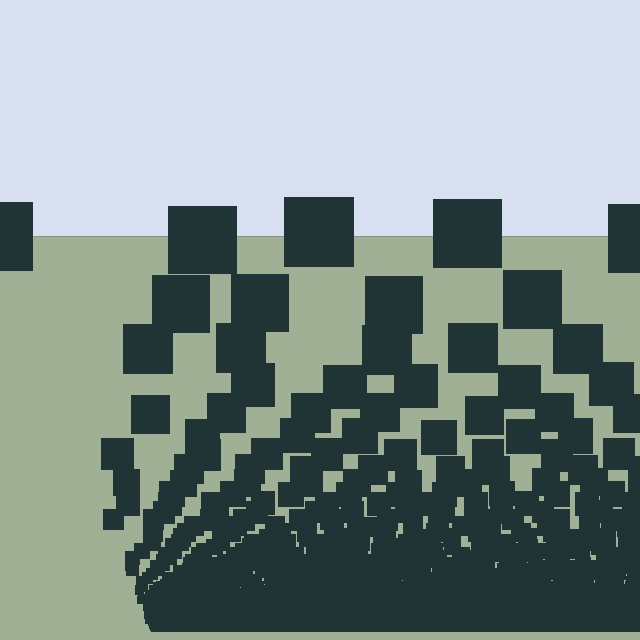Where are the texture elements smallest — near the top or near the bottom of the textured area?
Near the bottom.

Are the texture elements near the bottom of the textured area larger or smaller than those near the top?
Smaller. The gradient is inverted — elements near the bottom are smaller and denser.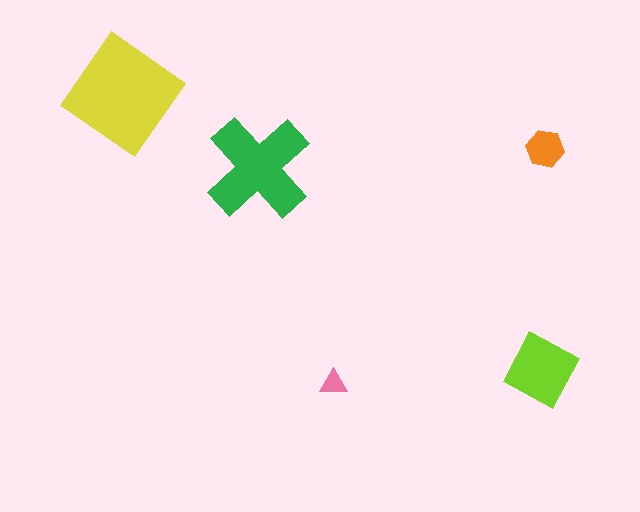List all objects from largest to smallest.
The yellow diamond, the green cross, the lime diamond, the orange hexagon, the pink triangle.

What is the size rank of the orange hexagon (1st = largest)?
4th.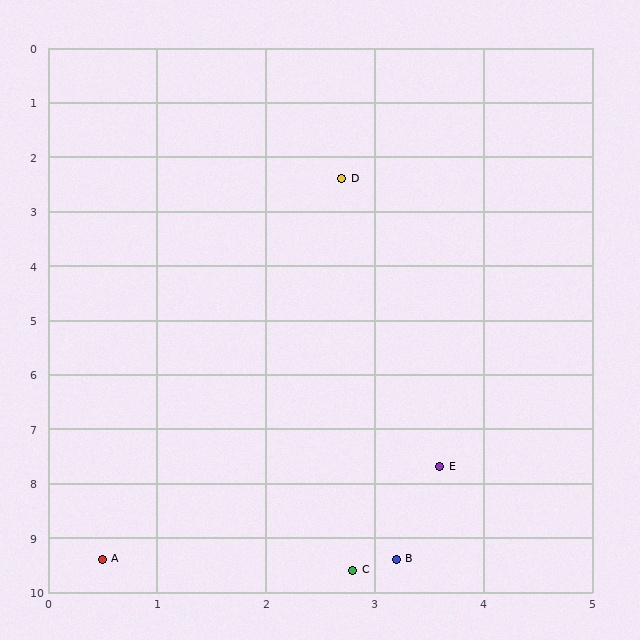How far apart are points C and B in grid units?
Points C and B are about 0.4 grid units apart.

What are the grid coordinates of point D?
Point D is at approximately (2.7, 2.4).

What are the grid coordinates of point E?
Point E is at approximately (3.6, 7.7).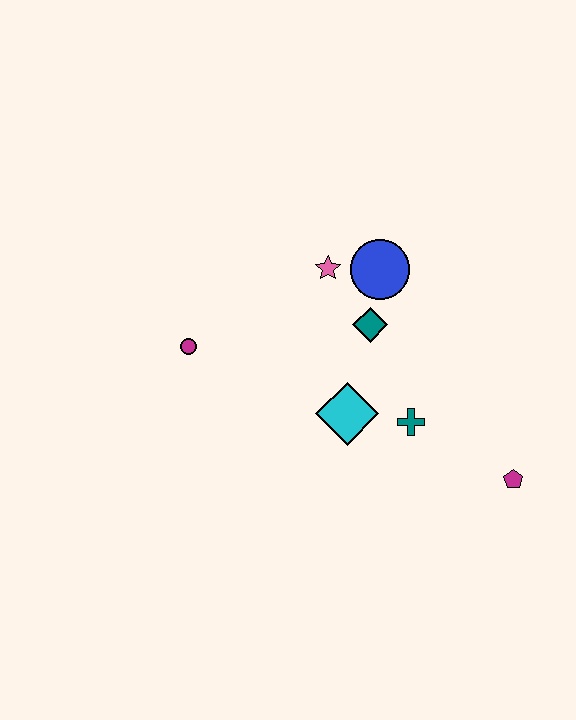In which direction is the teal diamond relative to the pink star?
The teal diamond is below the pink star.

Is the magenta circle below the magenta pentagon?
No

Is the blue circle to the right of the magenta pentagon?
No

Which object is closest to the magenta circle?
The pink star is closest to the magenta circle.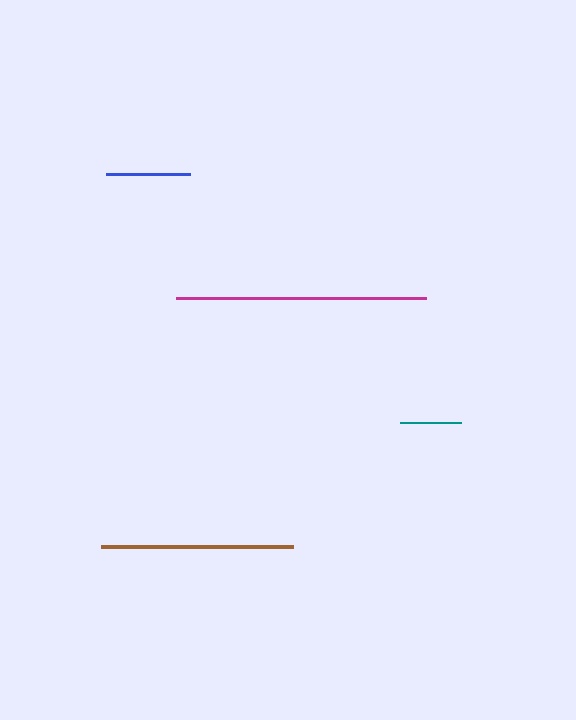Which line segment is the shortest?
The teal line is the shortest at approximately 61 pixels.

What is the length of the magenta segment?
The magenta segment is approximately 250 pixels long.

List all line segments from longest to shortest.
From longest to shortest: magenta, brown, blue, teal.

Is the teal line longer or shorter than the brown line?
The brown line is longer than the teal line.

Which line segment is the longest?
The magenta line is the longest at approximately 250 pixels.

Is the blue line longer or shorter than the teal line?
The blue line is longer than the teal line.